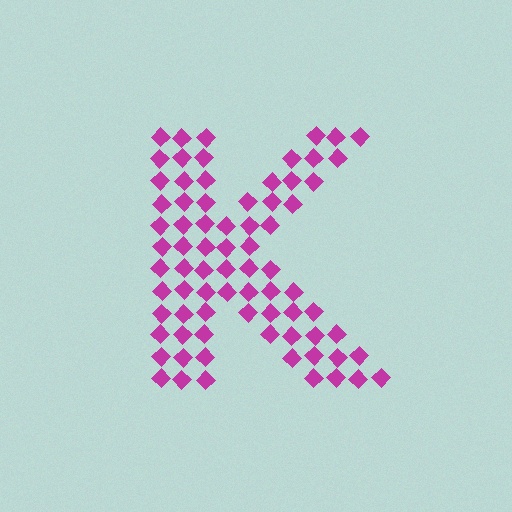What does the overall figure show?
The overall figure shows the letter K.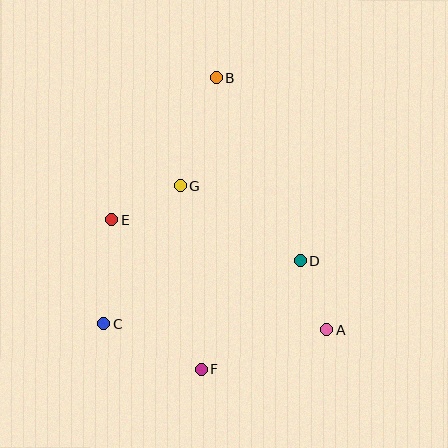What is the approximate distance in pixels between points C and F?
The distance between C and F is approximately 109 pixels.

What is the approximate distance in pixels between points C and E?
The distance between C and E is approximately 104 pixels.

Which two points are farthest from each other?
Points B and F are farthest from each other.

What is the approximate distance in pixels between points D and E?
The distance between D and E is approximately 193 pixels.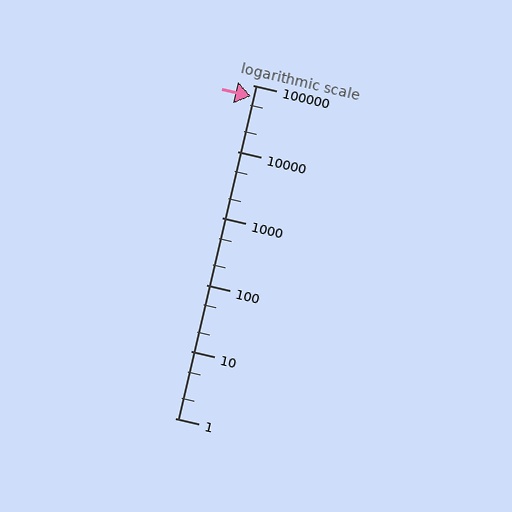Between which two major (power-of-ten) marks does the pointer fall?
The pointer is between 10000 and 100000.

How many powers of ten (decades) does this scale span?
The scale spans 5 decades, from 1 to 100000.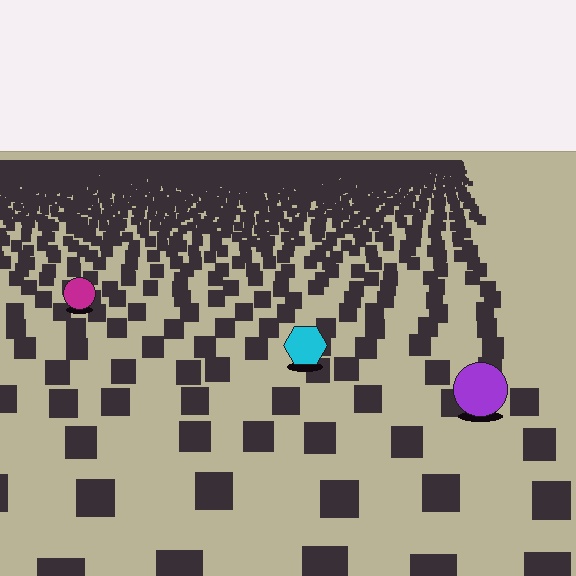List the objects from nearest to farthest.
From nearest to farthest: the purple circle, the cyan hexagon, the magenta circle.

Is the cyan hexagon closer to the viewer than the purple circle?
No. The purple circle is closer — you can tell from the texture gradient: the ground texture is coarser near it.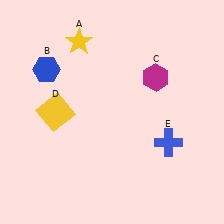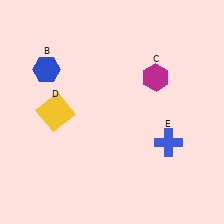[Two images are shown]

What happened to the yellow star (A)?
The yellow star (A) was removed in Image 2. It was in the top-left area of Image 1.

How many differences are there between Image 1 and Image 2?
There is 1 difference between the two images.